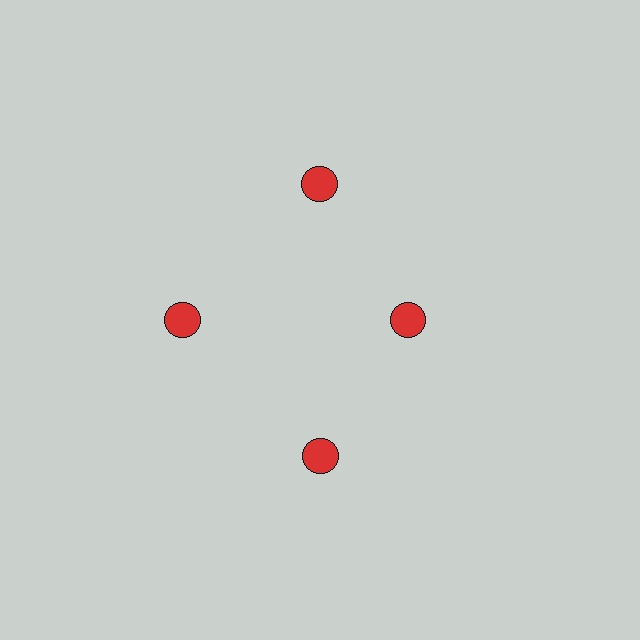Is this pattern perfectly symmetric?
No. The 4 red circles are arranged in a ring, but one element near the 3 o'clock position is pulled inward toward the center, breaking the 4-fold rotational symmetry.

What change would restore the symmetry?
The symmetry would be restored by moving it outward, back onto the ring so that all 4 circles sit at equal angles and equal distance from the center.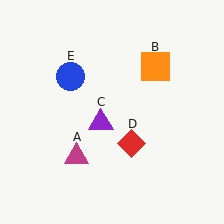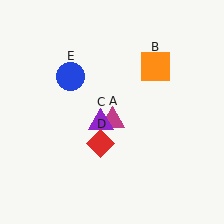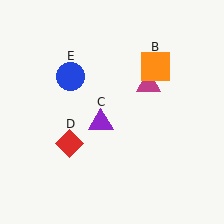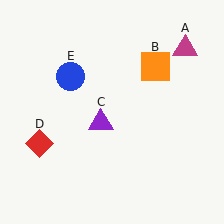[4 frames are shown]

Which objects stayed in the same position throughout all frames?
Orange square (object B) and purple triangle (object C) and blue circle (object E) remained stationary.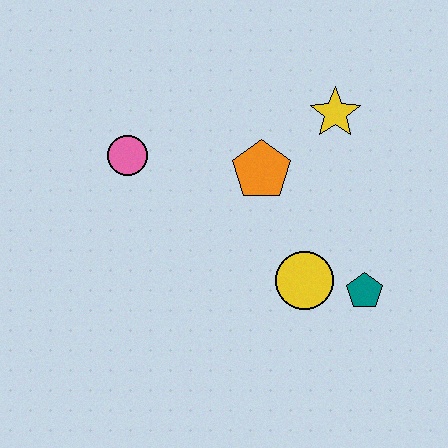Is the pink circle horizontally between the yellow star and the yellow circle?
No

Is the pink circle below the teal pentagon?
No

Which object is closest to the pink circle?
The orange pentagon is closest to the pink circle.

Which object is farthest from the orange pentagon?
The teal pentagon is farthest from the orange pentagon.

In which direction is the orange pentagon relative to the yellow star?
The orange pentagon is to the left of the yellow star.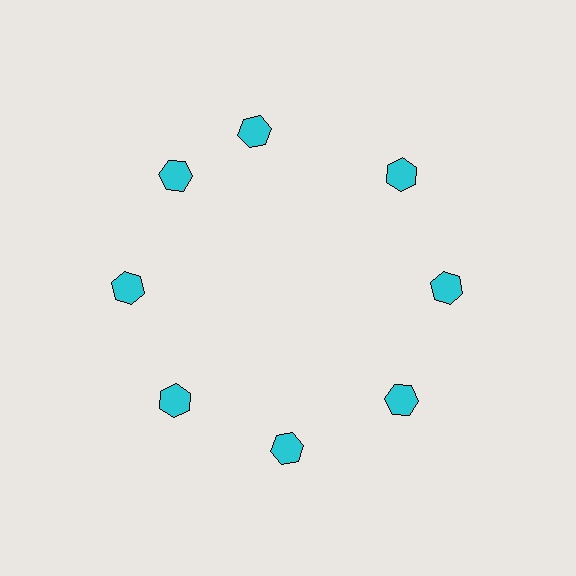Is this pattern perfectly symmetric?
No. The 8 cyan hexagons are arranged in a ring, but one element near the 12 o'clock position is rotated out of alignment along the ring, breaking the 8-fold rotational symmetry.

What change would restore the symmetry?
The symmetry would be restored by rotating it back into even spacing with its neighbors so that all 8 hexagons sit at equal angles and equal distance from the center.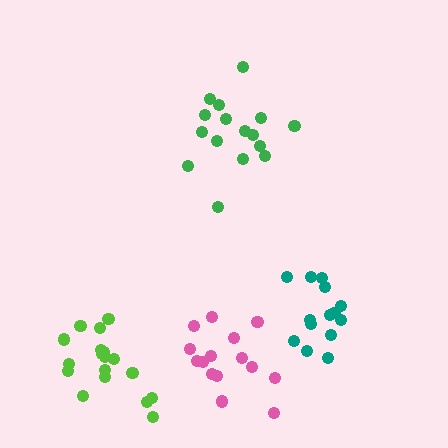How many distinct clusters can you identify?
There are 4 distinct clusters.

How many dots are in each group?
Group 1: 15 dots, Group 2: 14 dots, Group 3: 16 dots, Group 4: 18 dots (63 total).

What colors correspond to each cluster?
The clusters are colored: pink, teal, green, lime.